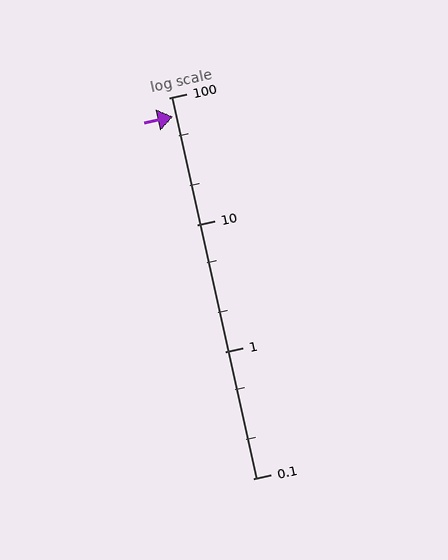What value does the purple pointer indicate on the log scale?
The pointer indicates approximately 71.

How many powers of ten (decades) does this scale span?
The scale spans 3 decades, from 0.1 to 100.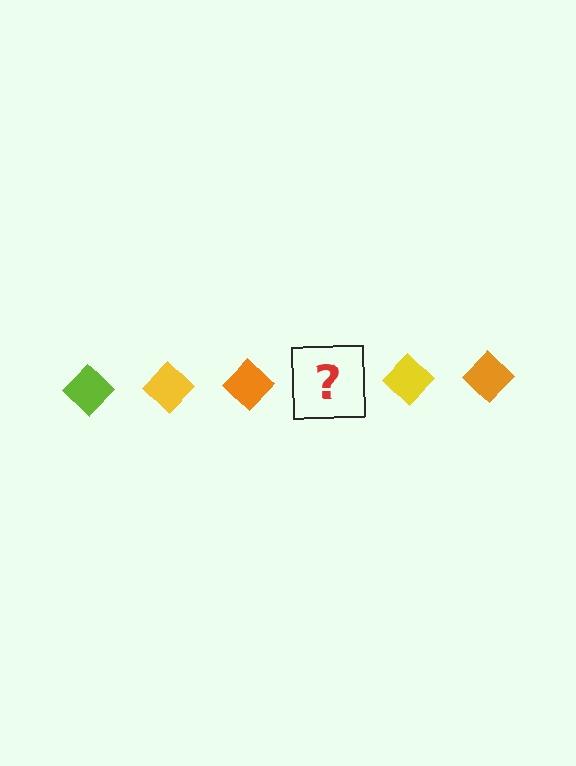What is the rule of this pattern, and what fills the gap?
The rule is that the pattern cycles through lime, yellow, orange diamonds. The gap should be filled with a lime diamond.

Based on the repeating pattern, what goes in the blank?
The blank should be a lime diamond.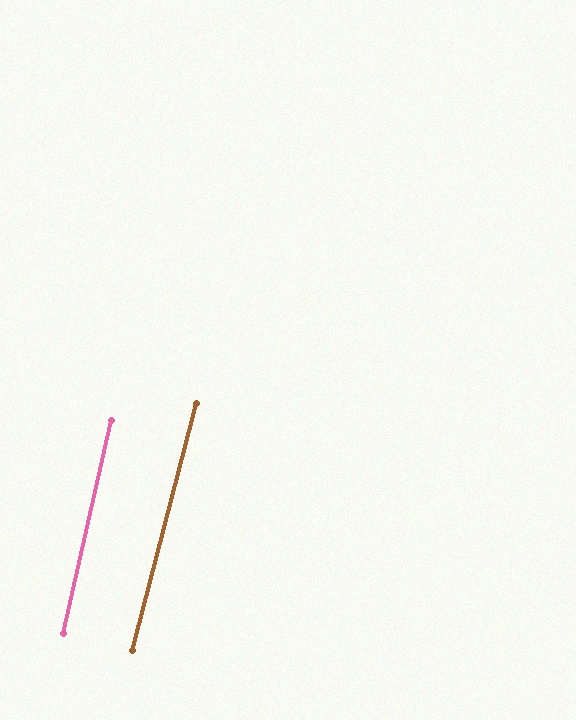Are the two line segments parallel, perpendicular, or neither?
Parallel — their directions differ by only 1.9°.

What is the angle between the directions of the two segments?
Approximately 2 degrees.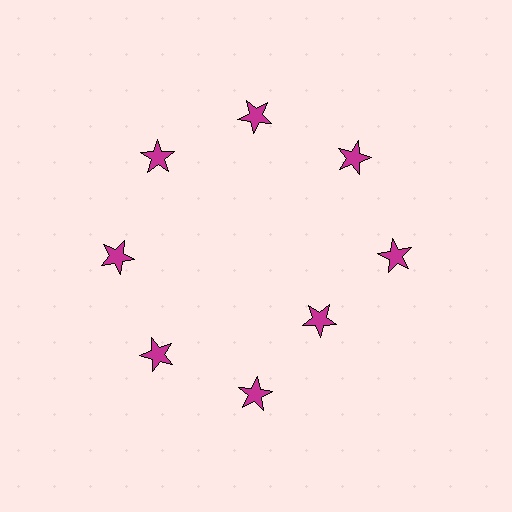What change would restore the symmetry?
The symmetry would be restored by moving it outward, back onto the ring so that all 8 stars sit at equal angles and equal distance from the center.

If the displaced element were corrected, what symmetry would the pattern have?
It would have 8-fold rotational symmetry — the pattern would map onto itself every 45 degrees.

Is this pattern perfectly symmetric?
No. The 8 magenta stars are arranged in a ring, but one element near the 4 o'clock position is pulled inward toward the center, breaking the 8-fold rotational symmetry.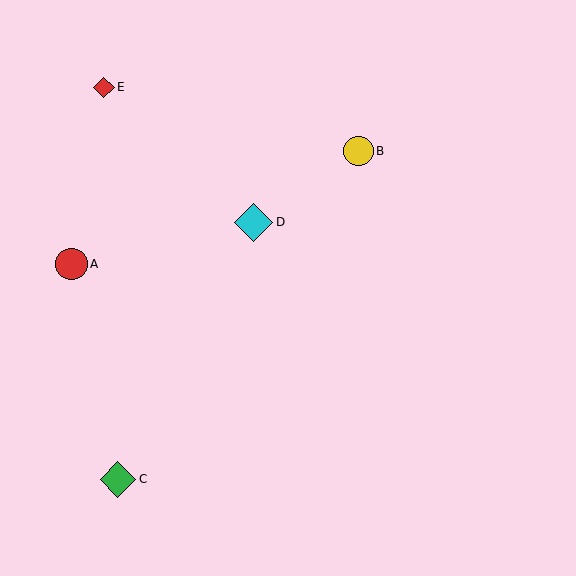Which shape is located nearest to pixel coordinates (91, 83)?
The red diamond (labeled E) at (104, 87) is nearest to that location.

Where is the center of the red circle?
The center of the red circle is at (71, 264).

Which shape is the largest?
The cyan diamond (labeled D) is the largest.